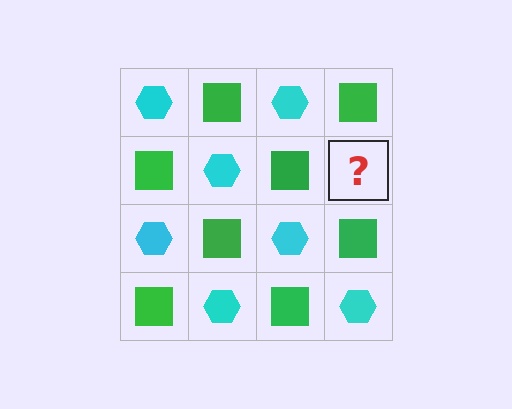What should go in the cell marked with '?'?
The missing cell should contain a cyan hexagon.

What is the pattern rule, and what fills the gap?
The rule is that it alternates cyan hexagon and green square in a checkerboard pattern. The gap should be filled with a cyan hexagon.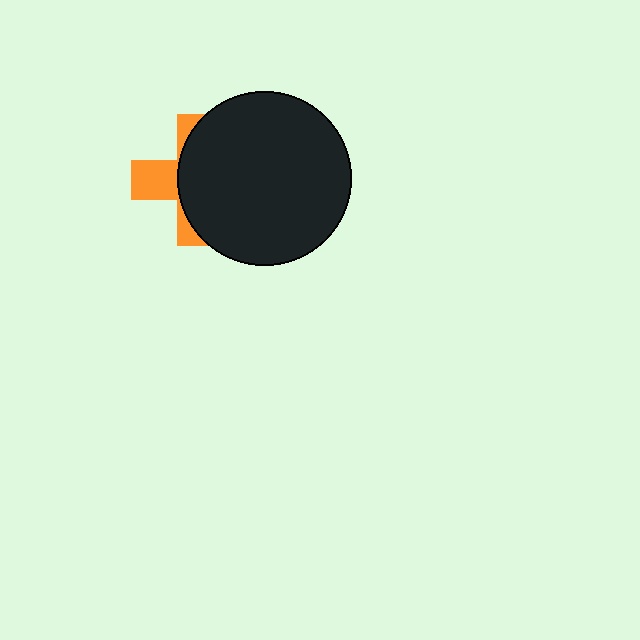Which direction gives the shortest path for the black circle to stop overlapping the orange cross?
Moving right gives the shortest separation.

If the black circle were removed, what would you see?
You would see the complete orange cross.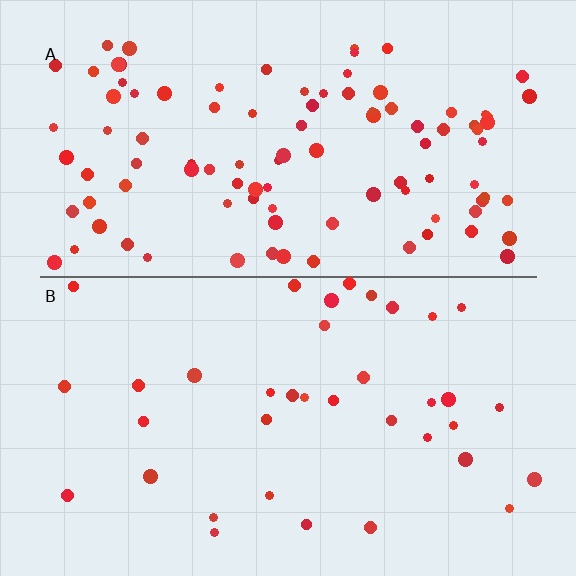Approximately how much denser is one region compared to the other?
Approximately 2.7× — region A over region B.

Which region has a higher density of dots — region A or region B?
A (the top).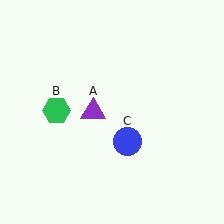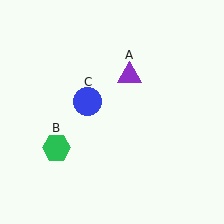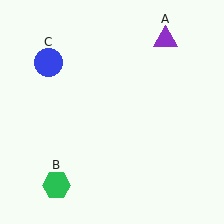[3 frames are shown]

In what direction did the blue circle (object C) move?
The blue circle (object C) moved up and to the left.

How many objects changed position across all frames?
3 objects changed position: purple triangle (object A), green hexagon (object B), blue circle (object C).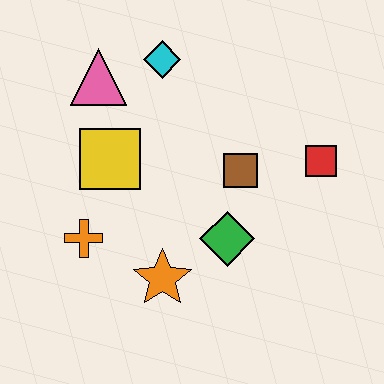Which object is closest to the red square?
The brown square is closest to the red square.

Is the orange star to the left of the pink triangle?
No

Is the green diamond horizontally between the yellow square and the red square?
Yes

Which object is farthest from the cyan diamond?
The orange star is farthest from the cyan diamond.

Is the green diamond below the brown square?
Yes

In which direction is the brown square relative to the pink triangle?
The brown square is to the right of the pink triangle.